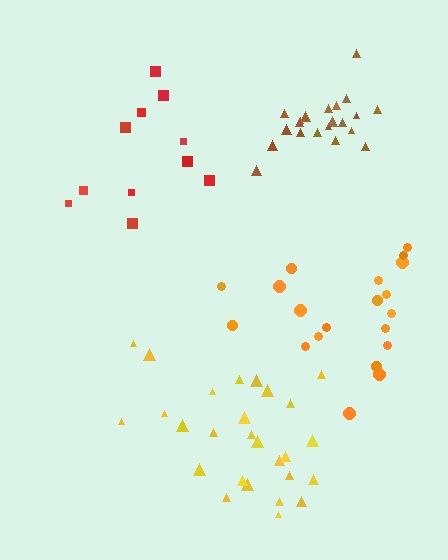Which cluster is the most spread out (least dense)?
Red.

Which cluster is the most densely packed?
Brown.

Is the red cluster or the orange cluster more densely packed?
Orange.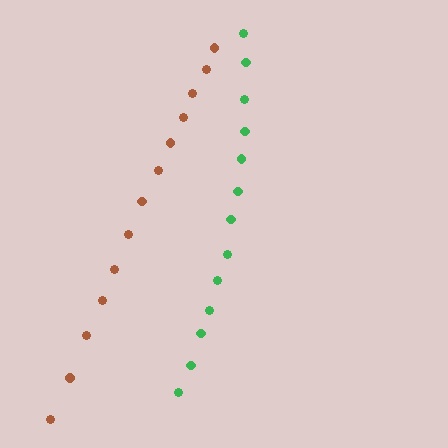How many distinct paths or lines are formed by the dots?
There are 2 distinct paths.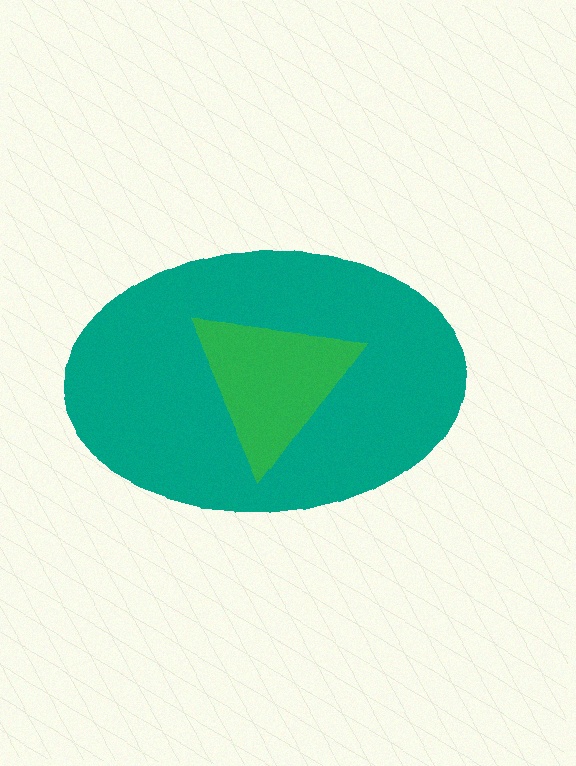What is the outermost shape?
The teal ellipse.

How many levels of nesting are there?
2.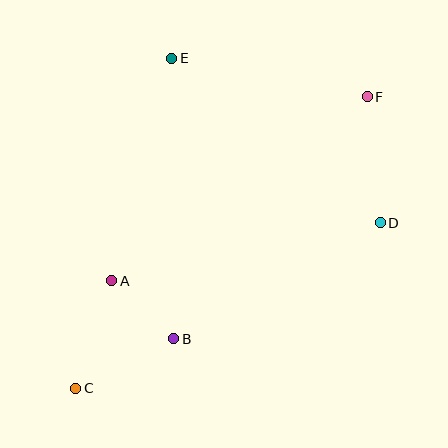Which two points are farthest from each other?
Points C and F are farthest from each other.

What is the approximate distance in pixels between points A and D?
The distance between A and D is approximately 275 pixels.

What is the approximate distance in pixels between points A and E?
The distance between A and E is approximately 230 pixels.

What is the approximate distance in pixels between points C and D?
The distance between C and D is approximately 347 pixels.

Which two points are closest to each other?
Points A and B are closest to each other.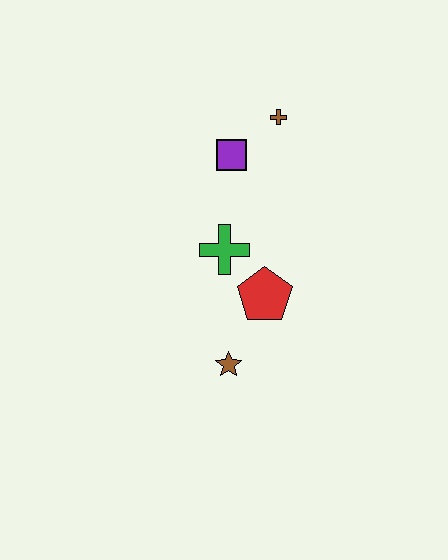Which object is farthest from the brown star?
The brown cross is farthest from the brown star.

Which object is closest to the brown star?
The red pentagon is closest to the brown star.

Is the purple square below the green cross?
No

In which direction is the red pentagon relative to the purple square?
The red pentagon is below the purple square.